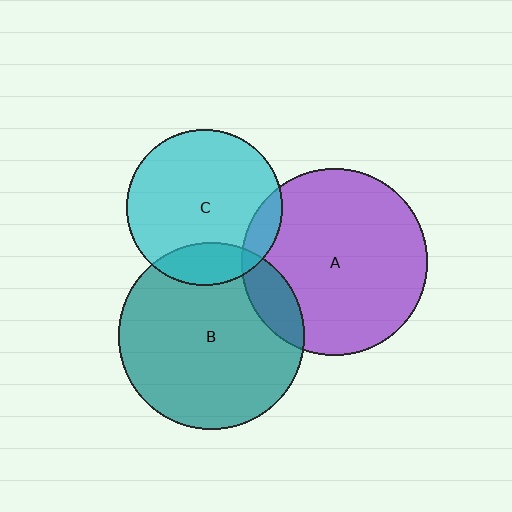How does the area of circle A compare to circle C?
Approximately 1.4 times.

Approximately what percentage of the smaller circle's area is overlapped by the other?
Approximately 15%.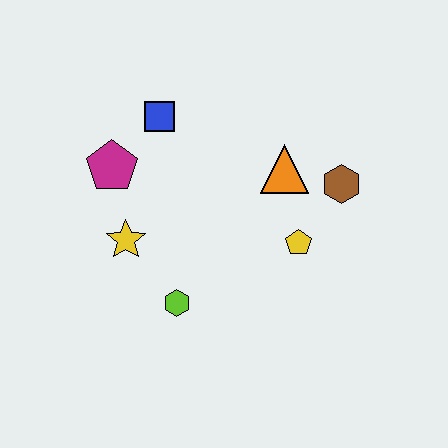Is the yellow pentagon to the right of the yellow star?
Yes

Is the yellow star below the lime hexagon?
No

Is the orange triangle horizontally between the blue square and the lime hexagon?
No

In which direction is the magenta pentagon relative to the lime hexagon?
The magenta pentagon is above the lime hexagon.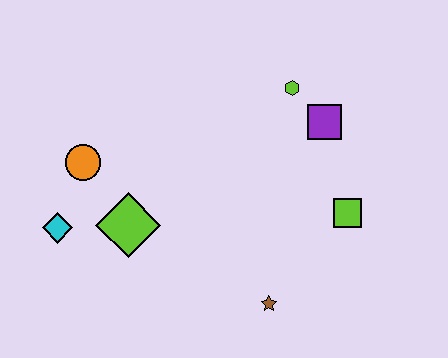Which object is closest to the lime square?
The purple square is closest to the lime square.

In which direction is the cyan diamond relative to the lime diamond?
The cyan diamond is to the left of the lime diamond.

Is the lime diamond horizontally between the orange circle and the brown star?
Yes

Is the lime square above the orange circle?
No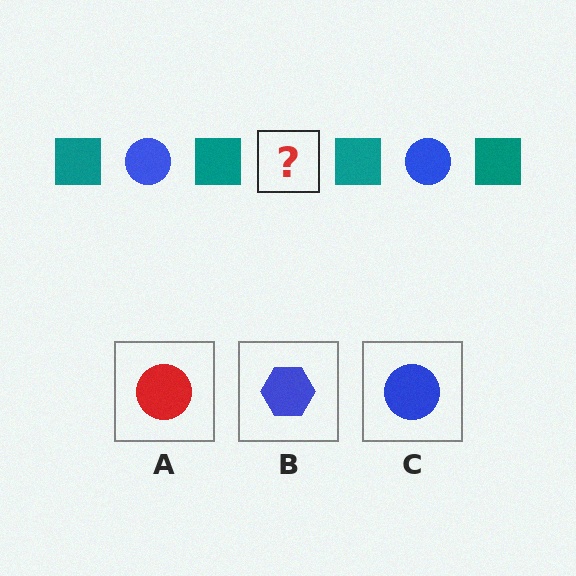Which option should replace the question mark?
Option C.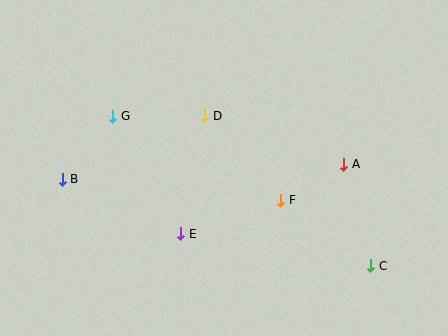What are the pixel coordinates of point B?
Point B is at (62, 179).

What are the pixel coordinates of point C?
Point C is at (371, 266).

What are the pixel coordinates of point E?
Point E is at (181, 234).